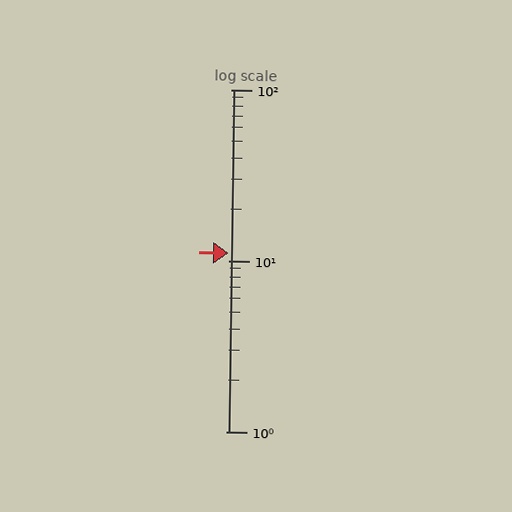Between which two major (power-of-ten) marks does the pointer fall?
The pointer is between 10 and 100.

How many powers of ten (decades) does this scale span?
The scale spans 2 decades, from 1 to 100.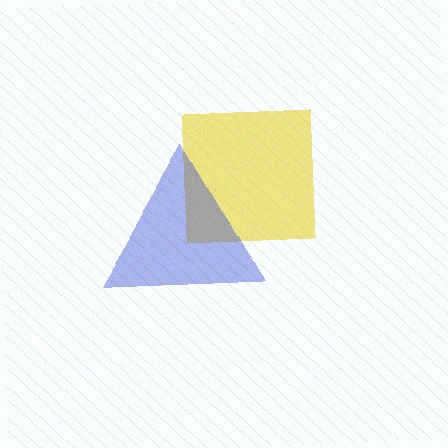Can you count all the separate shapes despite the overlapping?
Yes, there are 2 separate shapes.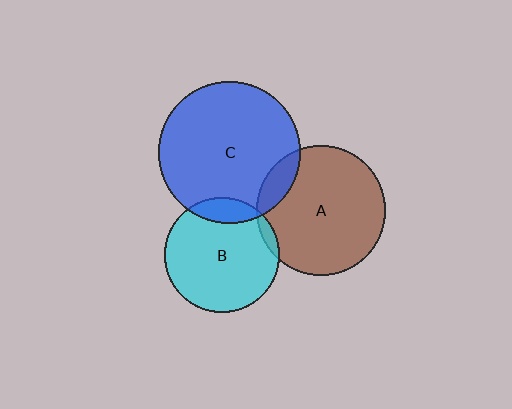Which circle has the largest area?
Circle C (blue).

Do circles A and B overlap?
Yes.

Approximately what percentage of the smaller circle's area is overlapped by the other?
Approximately 5%.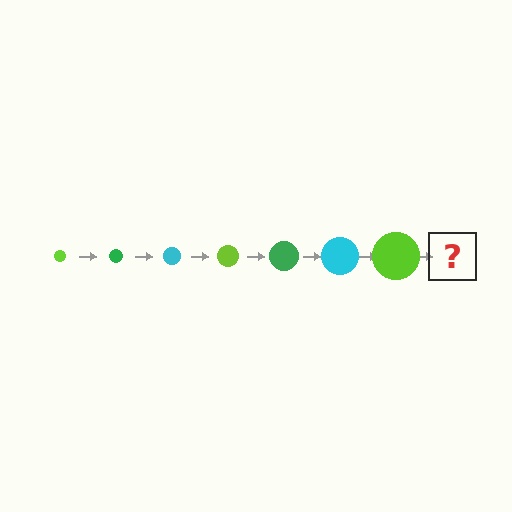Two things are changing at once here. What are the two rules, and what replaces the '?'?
The two rules are that the circle grows larger each step and the color cycles through lime, green, and cyan. The '?' should be a green circle, larger than the previous one.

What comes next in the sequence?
The next element should be a green circle, larger than the previous one.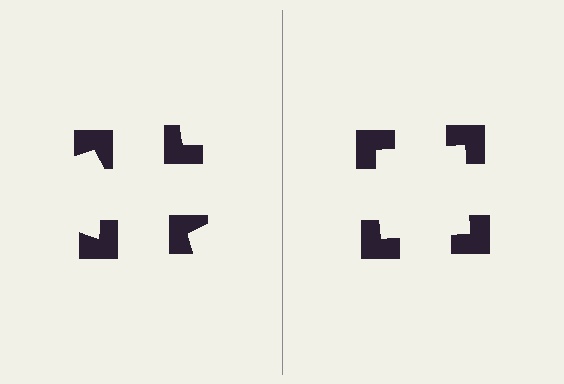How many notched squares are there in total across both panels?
8 — 4 on each side.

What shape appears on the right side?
An illusory square.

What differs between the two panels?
The notched squares are positioned identically on both sides; only the wedge orientations differ. On the right they align to a square; on the left they are misaligned.